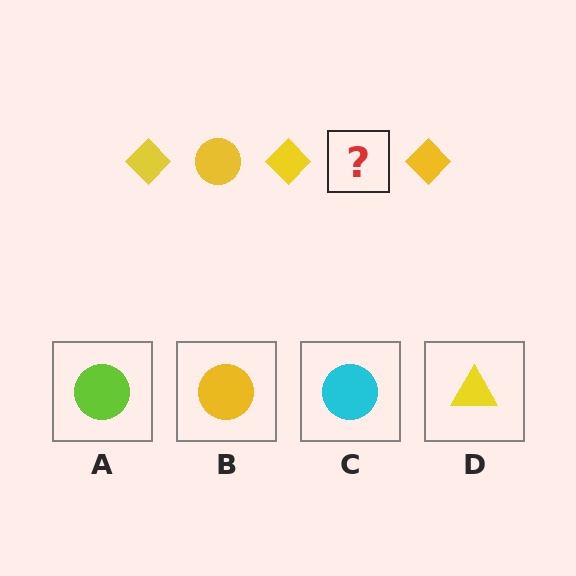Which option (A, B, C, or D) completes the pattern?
B.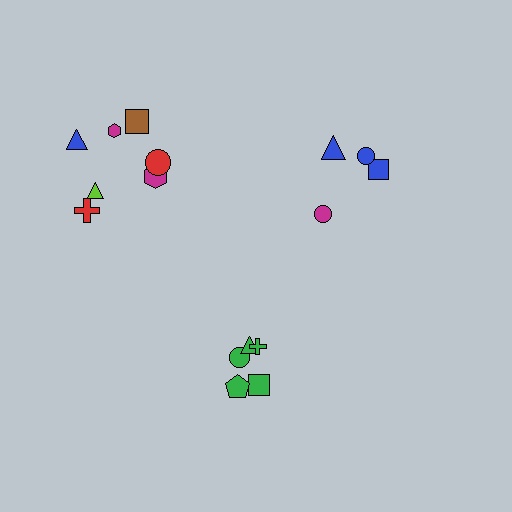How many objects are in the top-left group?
There are 7 objects.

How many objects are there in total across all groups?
There are 16 objects.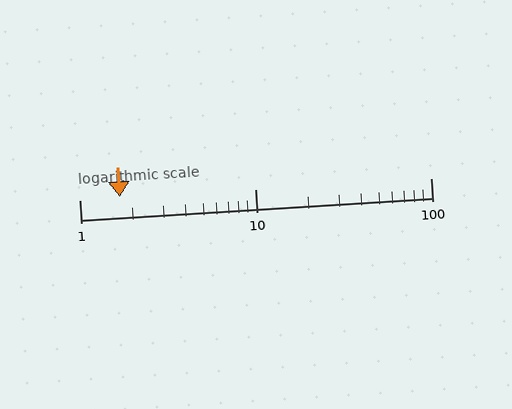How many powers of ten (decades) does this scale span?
The scale spans 2 decades, from 1 to 100.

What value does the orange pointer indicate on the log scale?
The pointer indicates approximately 1.7.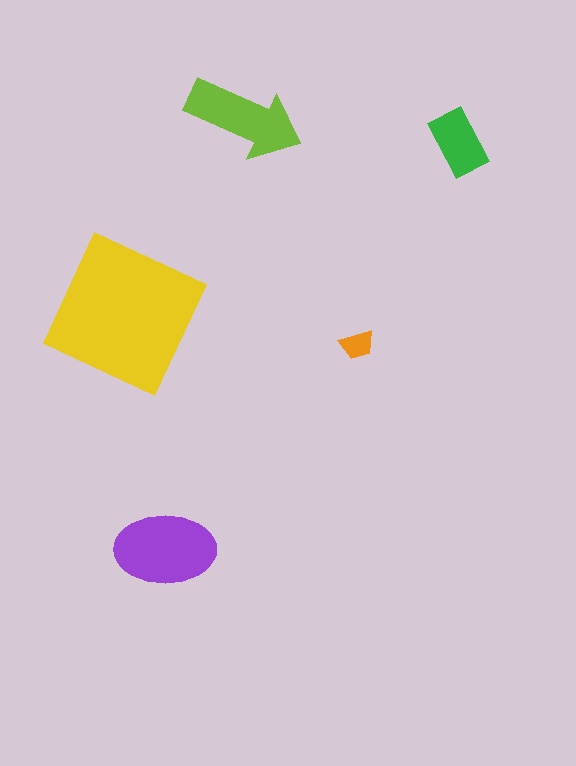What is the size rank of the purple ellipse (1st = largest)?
2nd.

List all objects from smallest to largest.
The orange trapezoid, the green rectangle, the lime arrow, the purple ellipse, the yellow square.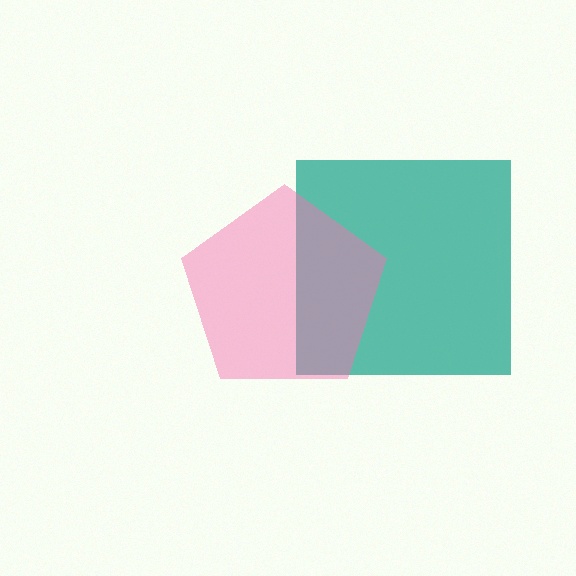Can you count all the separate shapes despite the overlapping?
Yes, there are 2 separate shapes.